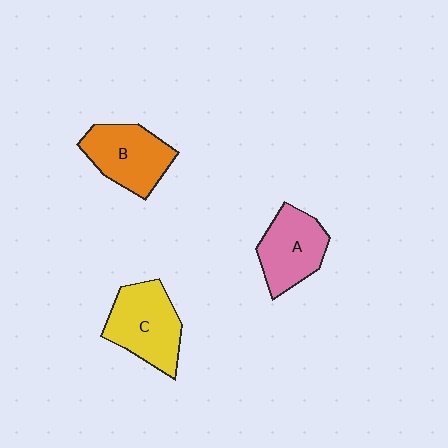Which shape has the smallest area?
Shape A (pink).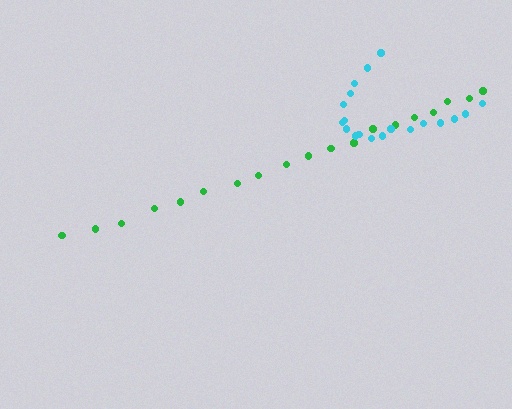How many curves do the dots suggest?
There are 2 distinct paths.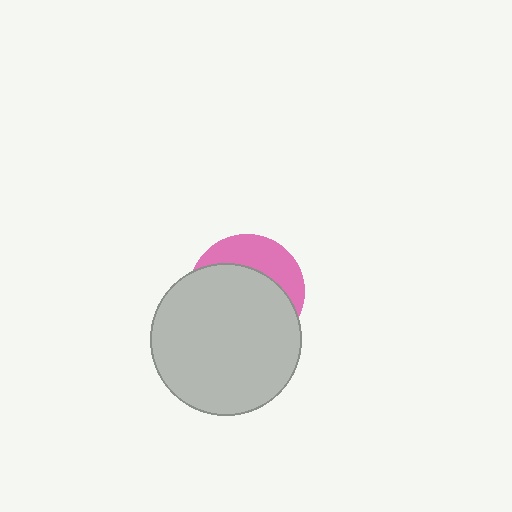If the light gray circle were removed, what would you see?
You would see the complete pink circle.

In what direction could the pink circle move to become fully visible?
The pink circle could move up. That would shift it out from behind the light gray circle entirely.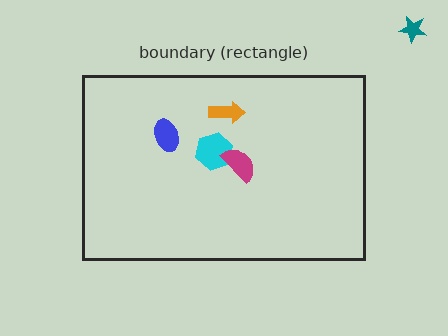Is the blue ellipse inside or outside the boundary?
Inside.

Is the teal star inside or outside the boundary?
Outside.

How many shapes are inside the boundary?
4 inside, 1 outside.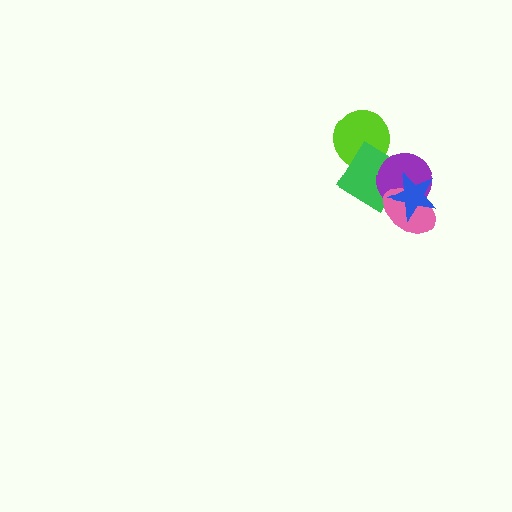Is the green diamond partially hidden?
Yes, it is partially covered by another shape.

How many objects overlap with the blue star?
3 objects overlap with the blue star.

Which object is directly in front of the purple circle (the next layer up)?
The pink ellipse is directly in front of the purple circle.